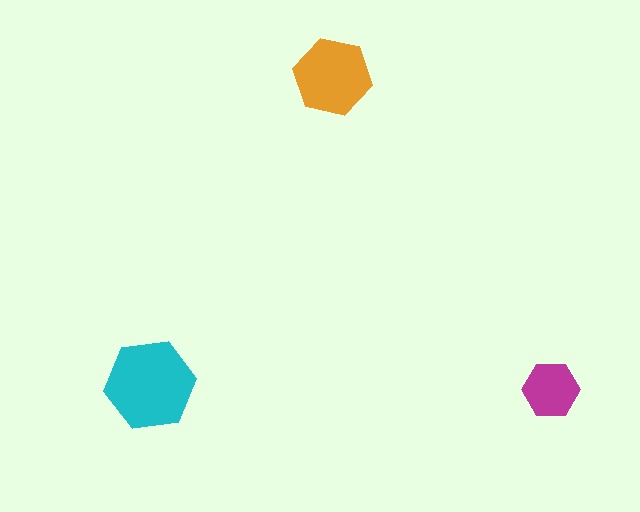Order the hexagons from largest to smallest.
the cyan one, the orange one, the magenta one.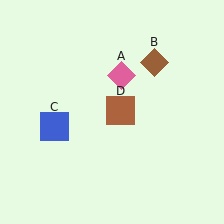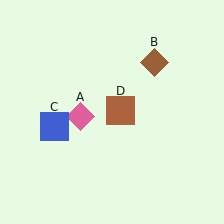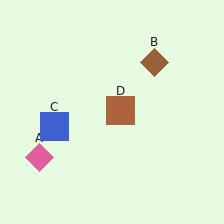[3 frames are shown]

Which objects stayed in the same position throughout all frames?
Brown diamond (object B) and blue square (object C) and brown square (object D) remained stationary.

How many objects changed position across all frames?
1 object changed position: pink diamond (object A).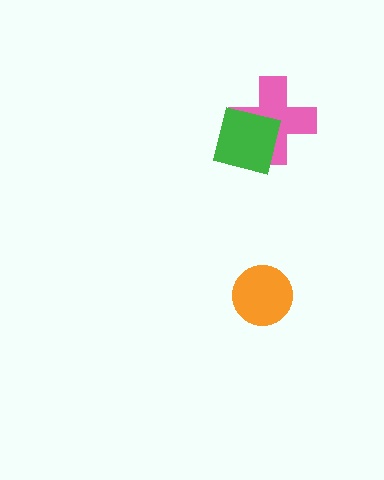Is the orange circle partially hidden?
No, no other shape covers it.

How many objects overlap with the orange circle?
0 objects overlap with the orange circle.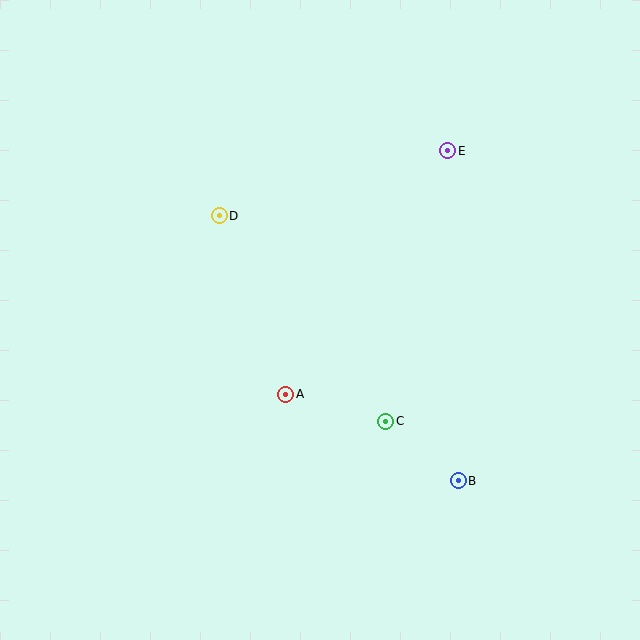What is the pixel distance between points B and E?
The distance between B and E is 330 pixels.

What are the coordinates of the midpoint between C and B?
The midpoint between C and B is at (422, 451).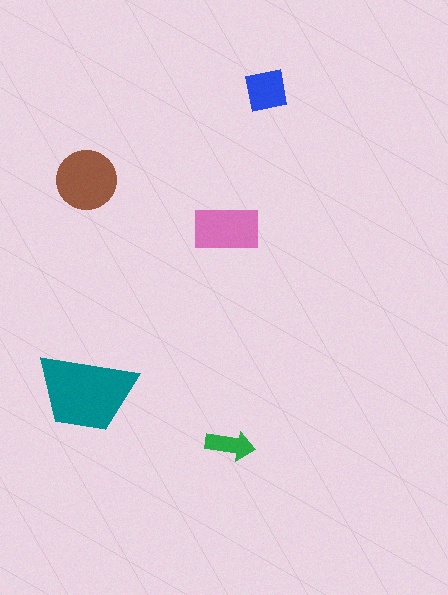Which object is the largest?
The teal trapezoid.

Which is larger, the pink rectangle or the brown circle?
The brown circle.